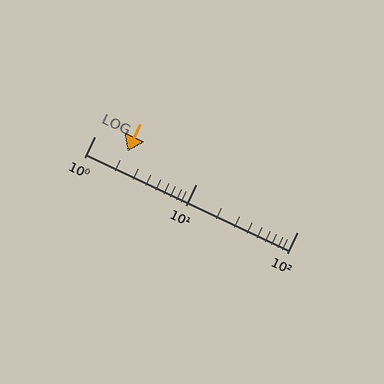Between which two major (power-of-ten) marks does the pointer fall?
The pointer is between 1 and 10.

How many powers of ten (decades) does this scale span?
The scale spans 2 decades, from 1 to 100.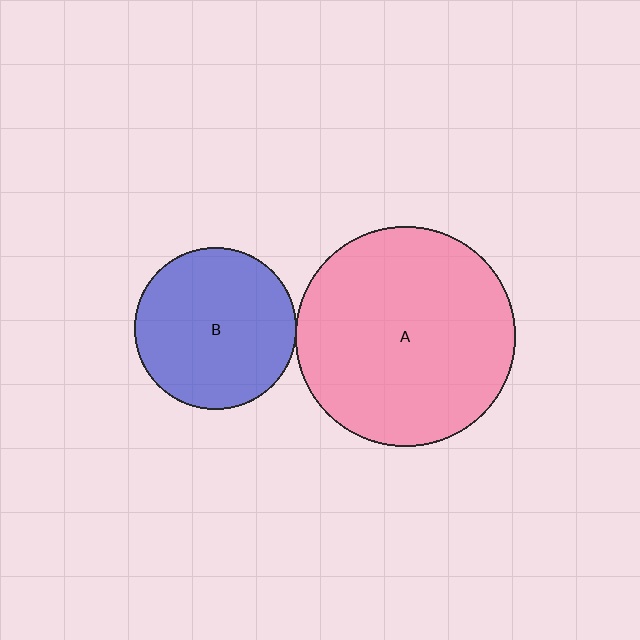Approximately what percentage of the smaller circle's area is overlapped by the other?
Approximately 5%.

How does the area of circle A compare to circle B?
Approximately 1.8 times.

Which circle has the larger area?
Circle A (pink).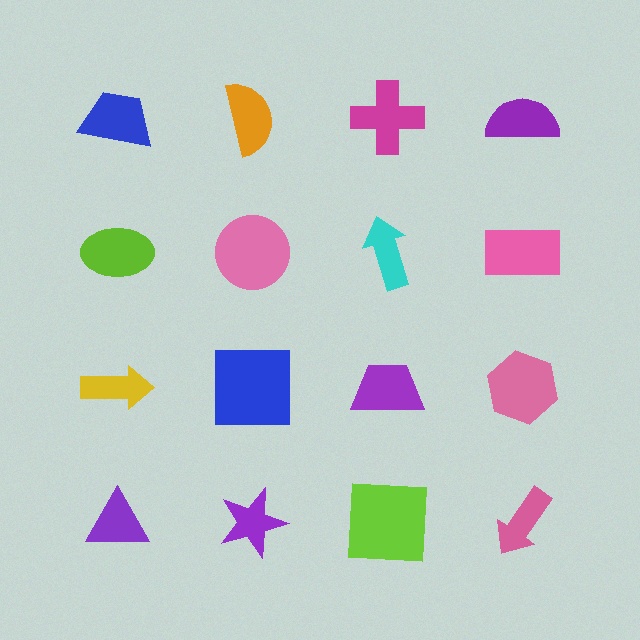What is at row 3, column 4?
A pink hexagon.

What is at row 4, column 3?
A lime square.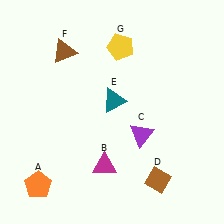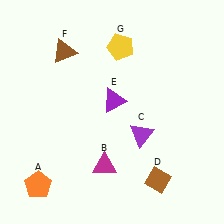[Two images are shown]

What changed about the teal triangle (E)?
In Image 1, E is teal. In Image 2, it changed to purple.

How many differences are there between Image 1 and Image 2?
There is 1 difference between the two images.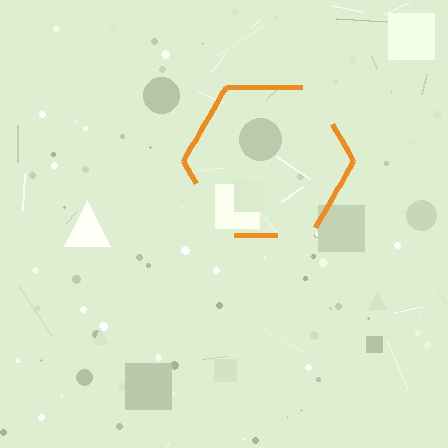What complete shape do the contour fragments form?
The contour fragments form a hexagon.